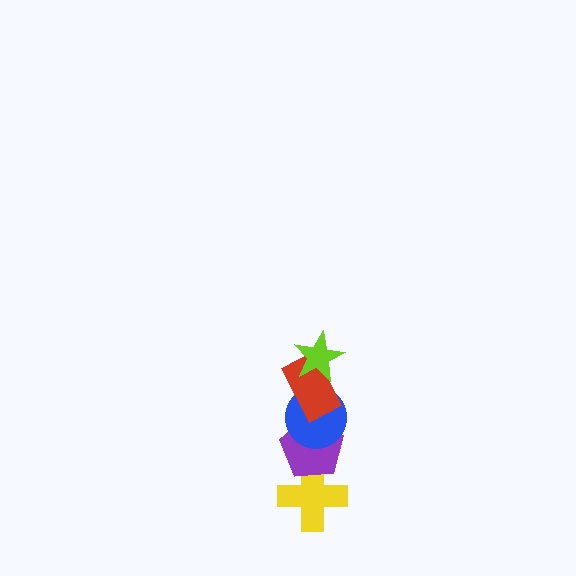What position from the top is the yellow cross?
The yellow cross is 5th from the top.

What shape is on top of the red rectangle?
The lime star is on top of the red rectangle.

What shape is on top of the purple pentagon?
The blue circle is on top of the purple pentagon.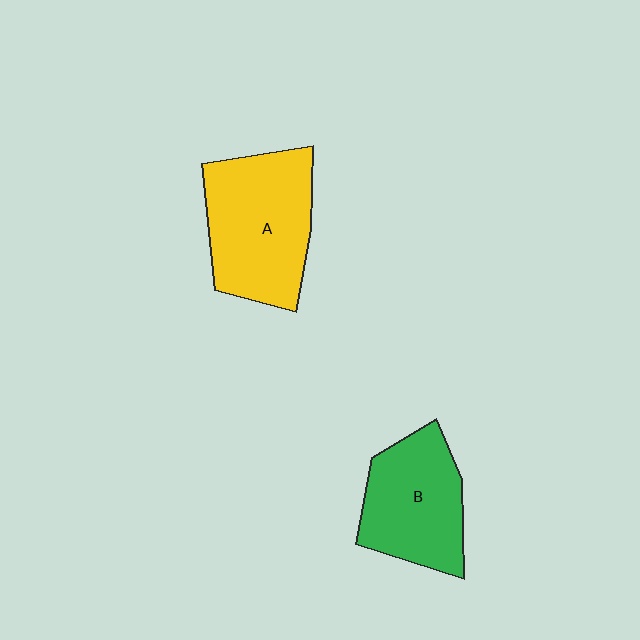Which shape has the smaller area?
Shape B (green).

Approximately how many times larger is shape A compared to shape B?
Approximately 1.2 times.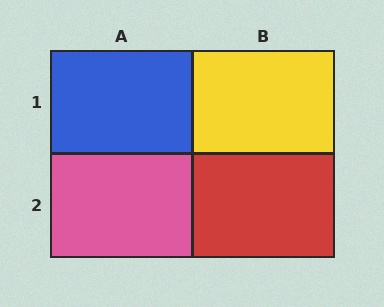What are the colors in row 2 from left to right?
Pink, red.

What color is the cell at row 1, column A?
Blue.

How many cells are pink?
1 cell is pink.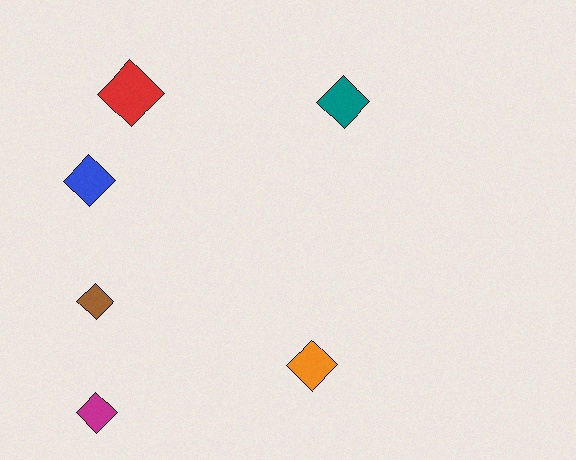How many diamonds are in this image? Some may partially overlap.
There are 6 diamonds.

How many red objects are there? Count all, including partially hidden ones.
There is 1 red object.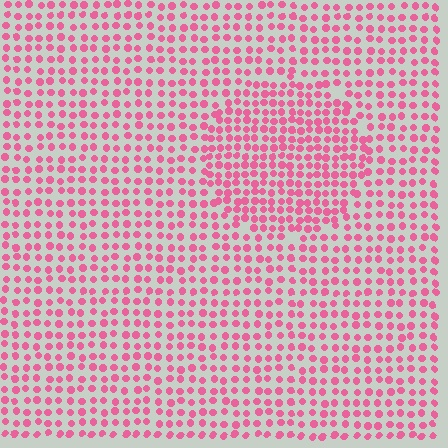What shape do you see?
I see a circle.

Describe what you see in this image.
The image contains small pink elements arranged at two different densities. A circle-shaped region is visible where the elements are more densely packed than the surrounding area.